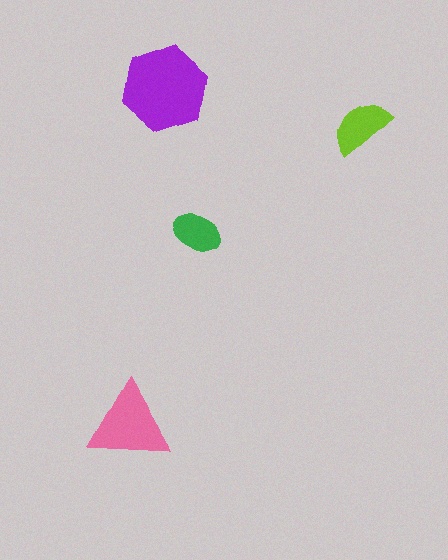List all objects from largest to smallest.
The purple hexagon, the pink triangle, the lime semicircle, the green ellipse.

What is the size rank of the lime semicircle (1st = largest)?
3rd.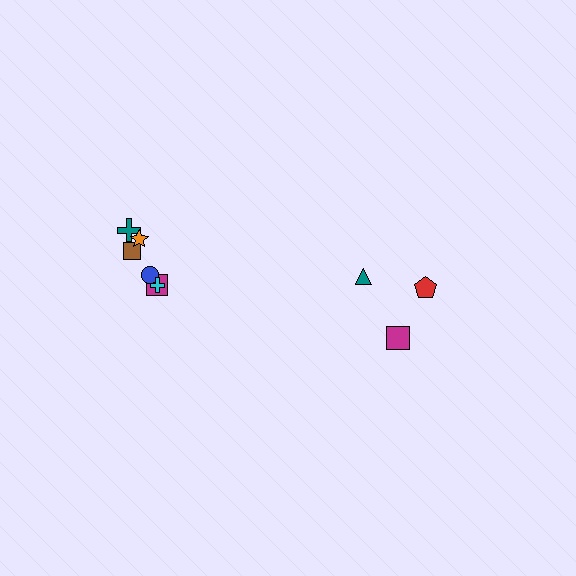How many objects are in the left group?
There are 6 objects.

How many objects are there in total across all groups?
There are 9 objects.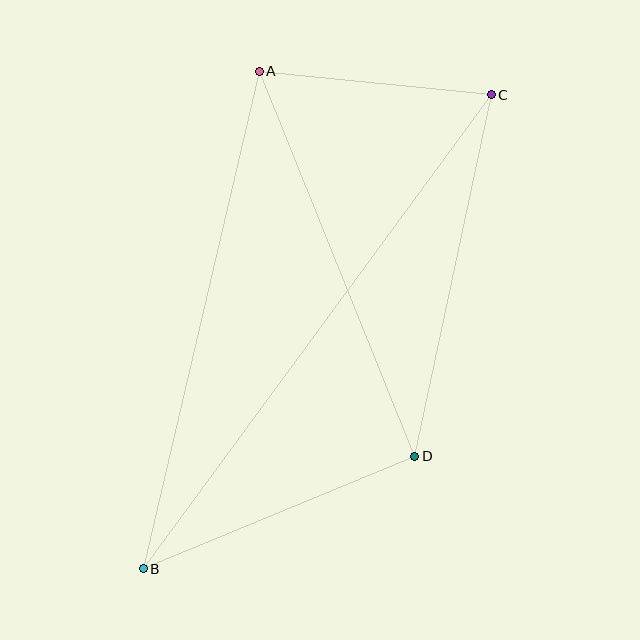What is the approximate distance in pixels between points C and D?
The distance between C and D is approximately 370 pixels.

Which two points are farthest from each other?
Points B and C are farthest from each other.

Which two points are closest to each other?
Points A and C are closest to each other.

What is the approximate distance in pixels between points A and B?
The distance between A and B is approximately 511 pixels.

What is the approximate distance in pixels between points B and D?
The distance between B and D is approximately 294 pixels.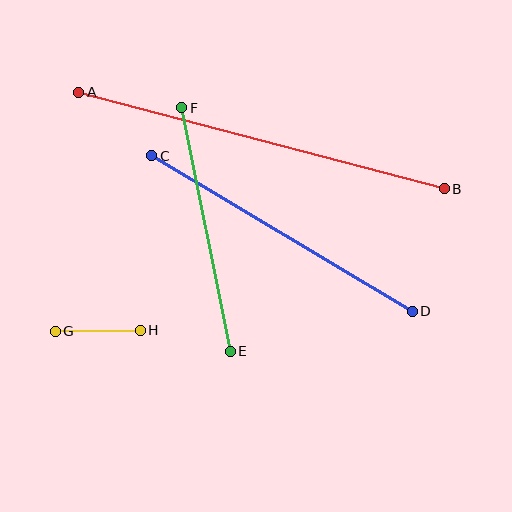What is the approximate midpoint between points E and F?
The midpoint is at approximately (206, 230) pixels.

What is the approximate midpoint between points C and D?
The midpoint is at approximately (282, 234) pixels.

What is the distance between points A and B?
The distance is approximately 378 pixels.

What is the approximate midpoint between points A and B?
The midpoint is at approximately (262, 141) pixels.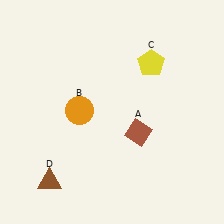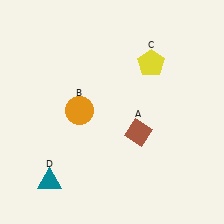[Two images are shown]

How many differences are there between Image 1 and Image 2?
There is 1 difference between the two images.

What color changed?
The triangle (D) changed from brown in Image 1 to teal in Image 2.